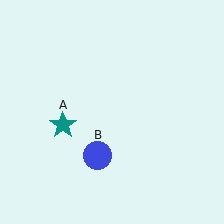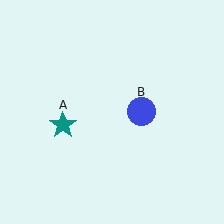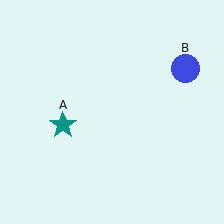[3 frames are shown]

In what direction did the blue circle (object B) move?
The blue circle (object B) moved up and to the right.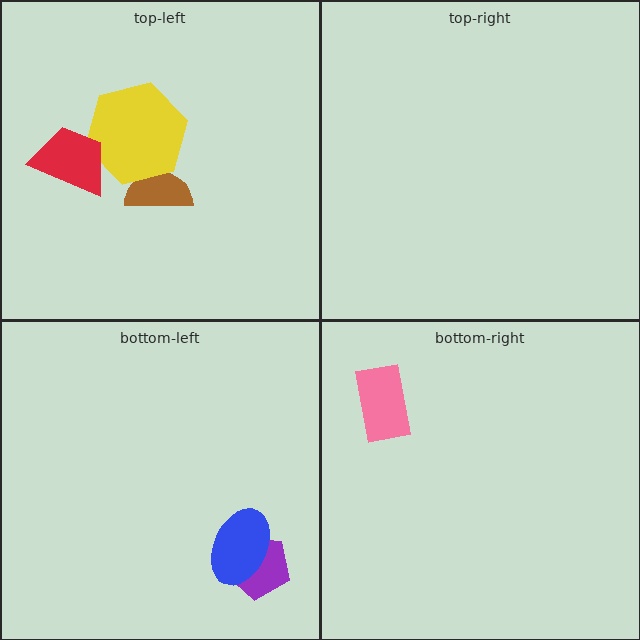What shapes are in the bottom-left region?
The purple pentagon, the blue ellipse.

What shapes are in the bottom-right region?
The pink rectangle.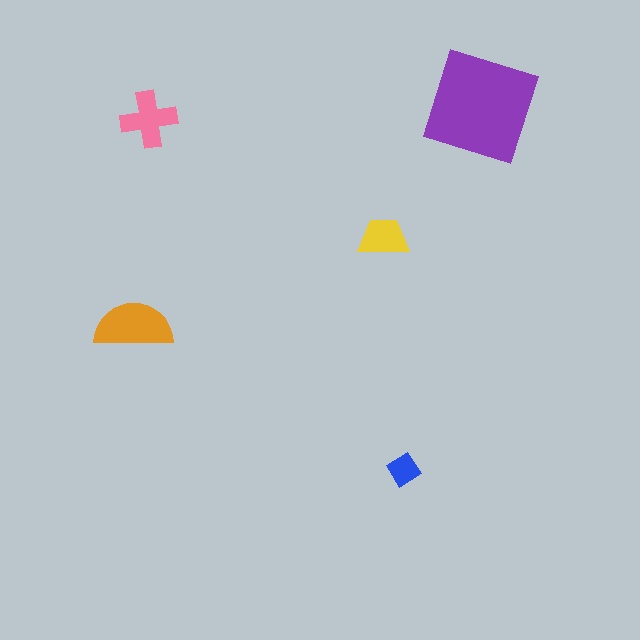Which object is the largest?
The purple square.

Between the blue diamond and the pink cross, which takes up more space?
The pink cross.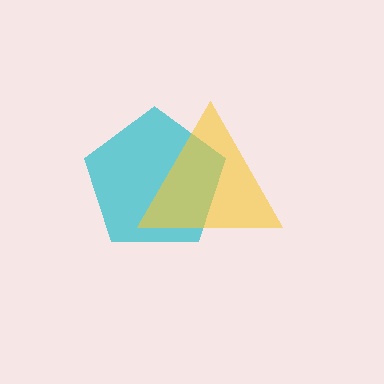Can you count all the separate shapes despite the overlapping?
Yes, there are 2 separate shapes.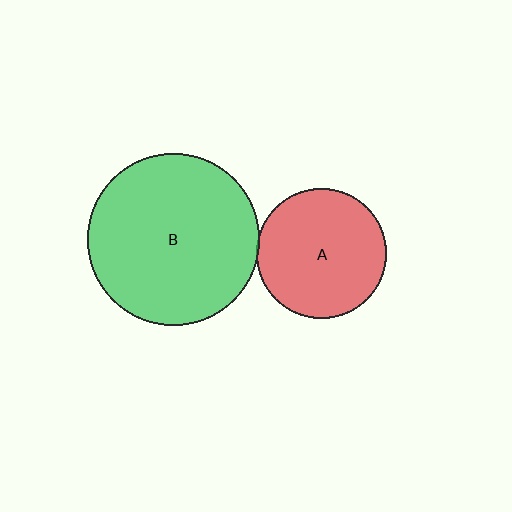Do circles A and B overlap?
Yes.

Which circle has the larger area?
Circle B (green).